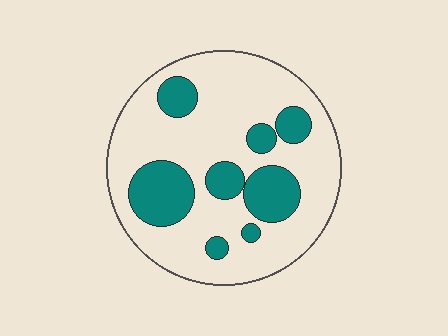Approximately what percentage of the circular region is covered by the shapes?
Approximately 25%.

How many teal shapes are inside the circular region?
8.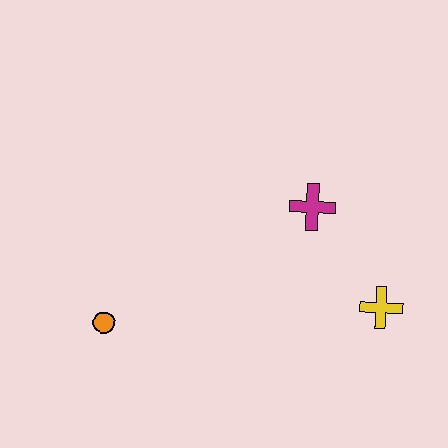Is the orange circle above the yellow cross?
No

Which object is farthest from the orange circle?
The yellow cross is farthest from the orange circle.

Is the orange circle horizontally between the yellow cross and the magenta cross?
No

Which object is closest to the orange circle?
The magenta cross is closest to the orange circle.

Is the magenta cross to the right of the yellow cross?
No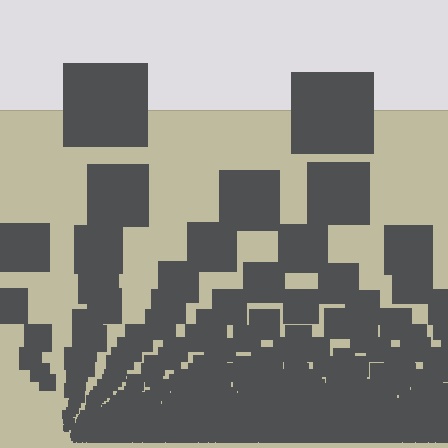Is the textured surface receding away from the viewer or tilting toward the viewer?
The surface appears to tilt toward the viewer. Texture elements get larger and sparser toward the top.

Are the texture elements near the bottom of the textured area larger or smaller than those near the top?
Smaller. The gradient is inverted — elements near the bottom are smaller and denser.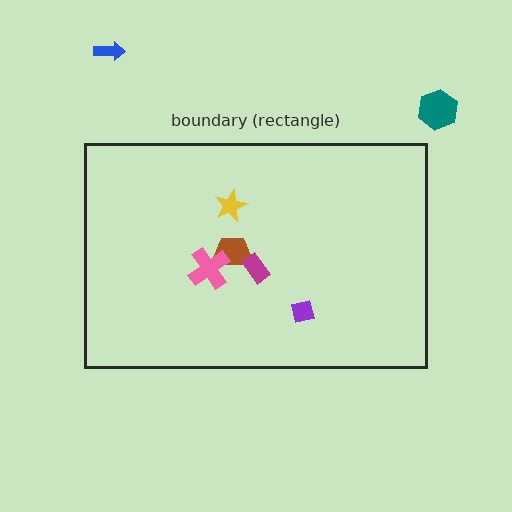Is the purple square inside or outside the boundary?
Inside.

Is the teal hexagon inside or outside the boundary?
Outside.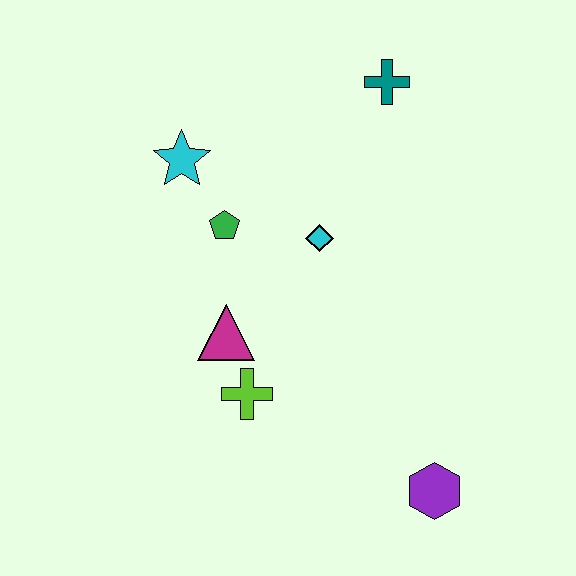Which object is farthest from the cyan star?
The purple hexagon is farthest from the cyan star.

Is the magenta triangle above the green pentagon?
No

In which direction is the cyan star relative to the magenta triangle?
The cyan star is above the magenta triangle.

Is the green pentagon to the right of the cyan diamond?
No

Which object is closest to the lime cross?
The magenta triangle is closest to the lime cross.